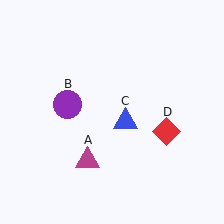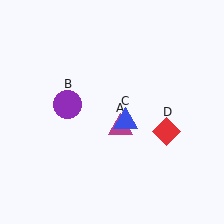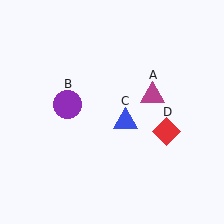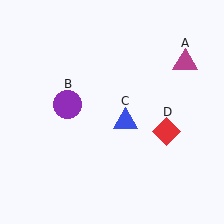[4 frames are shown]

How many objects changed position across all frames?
1 object changed position: magenta triangle (object A).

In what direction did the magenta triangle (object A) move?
The magenta triangle (object A) moved up and to the right.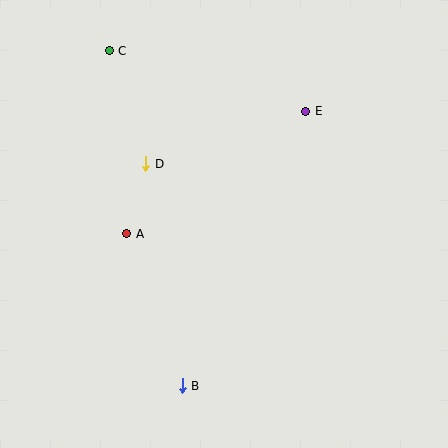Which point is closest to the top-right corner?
Point E is closest to the top-right corner.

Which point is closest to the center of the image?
Point A at (127, 234) is closest to the center.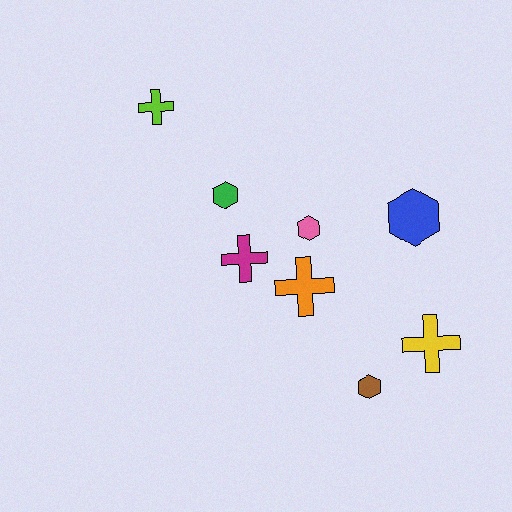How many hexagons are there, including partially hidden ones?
There are 4 hexagons.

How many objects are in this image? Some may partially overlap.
There are 8 objects.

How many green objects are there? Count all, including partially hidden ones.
There is 1 green object.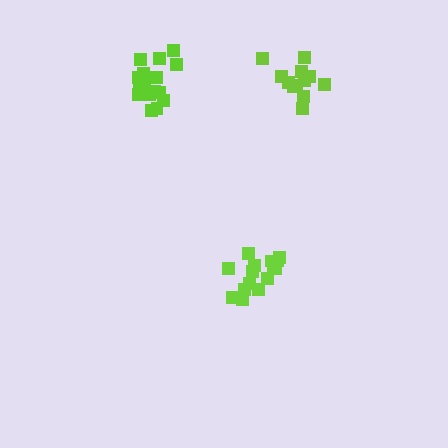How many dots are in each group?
Group 1: 12 dots, Group 2: 15 dots, Group 3: 16 dots (43 total).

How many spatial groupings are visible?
There are 3 spatial groupings.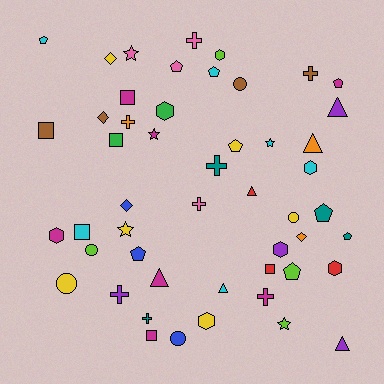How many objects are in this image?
There are 50 objects.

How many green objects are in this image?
There are 2 green objects.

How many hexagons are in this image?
There are 7 hexagons.